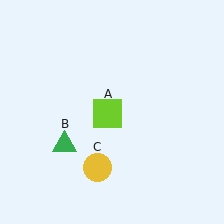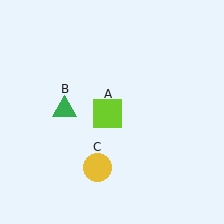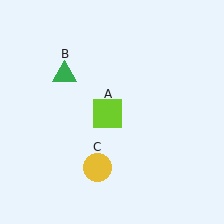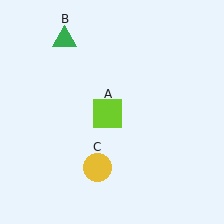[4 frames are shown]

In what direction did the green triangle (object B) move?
The green triangle (object B) moved up.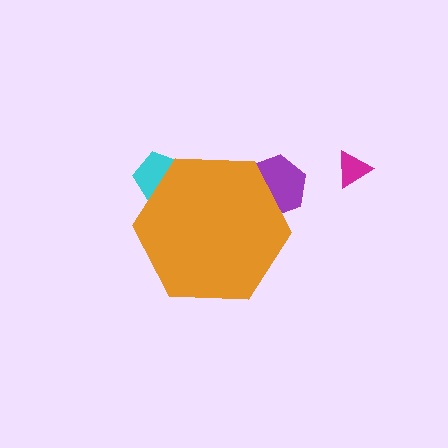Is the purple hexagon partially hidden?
Yes, the purple hexagon is partially hidden behind the orange hexagon.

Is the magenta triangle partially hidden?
No, the magenta triangle is fully visible.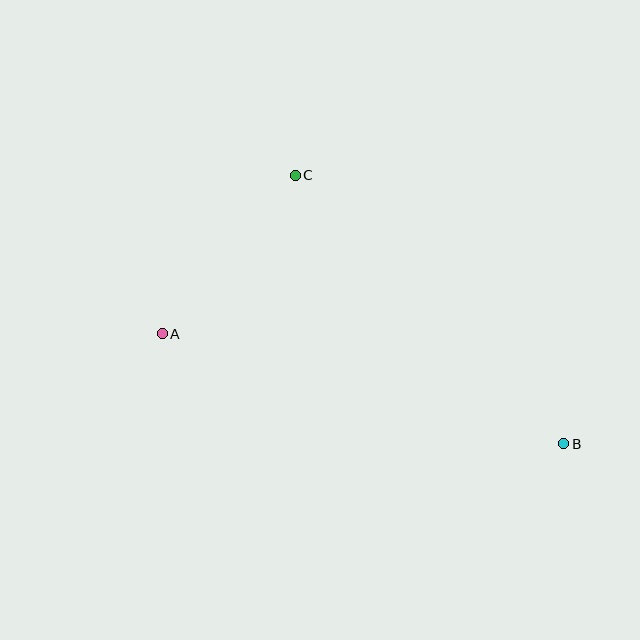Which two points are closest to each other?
Points A and C are closest to each other.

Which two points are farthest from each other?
Points A and B are farthest from each other.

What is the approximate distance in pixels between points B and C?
The distance between B and C is approximately 380 pixels.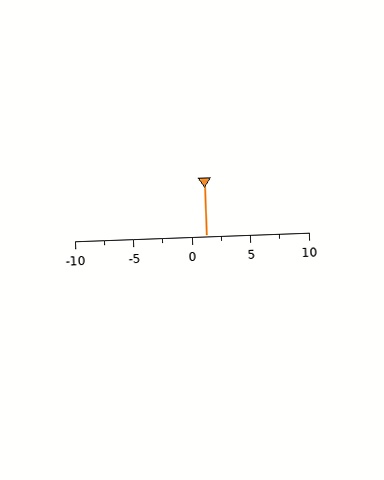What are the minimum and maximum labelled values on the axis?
The axis runs from -10 to 10.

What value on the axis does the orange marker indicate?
The marker indicates approximately 1.2.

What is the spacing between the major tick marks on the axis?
The major ticks are spaced 5 apart.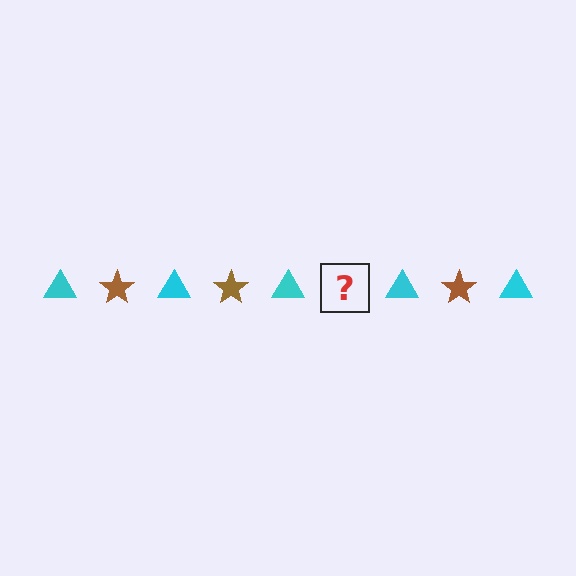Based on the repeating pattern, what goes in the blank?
The blank should be a brown star.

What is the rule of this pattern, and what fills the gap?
The rule is that the pattern alternates between cyan triangle and brown star. The gap should be filled with a brown star.